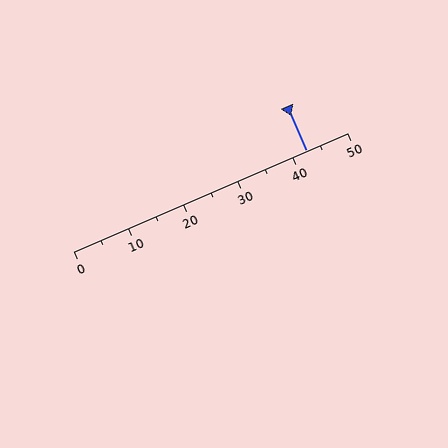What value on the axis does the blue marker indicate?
The marker indicates approximately 42.5.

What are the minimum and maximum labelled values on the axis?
The axis runs from 0 to 50.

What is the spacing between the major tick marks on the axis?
The major ticks are spaced 10 apart.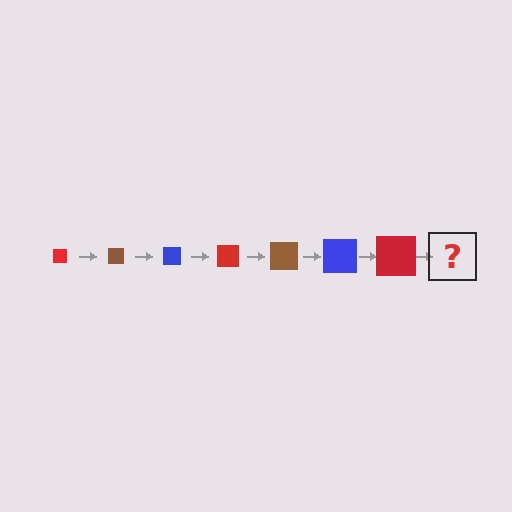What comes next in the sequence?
The next element should be a brown square, larger than the previous one.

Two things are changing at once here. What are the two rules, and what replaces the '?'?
The two rules are that the square grows larger each step and the color cycles through red, brown, and blue. The '?' should be a brown square, larger than the previous one.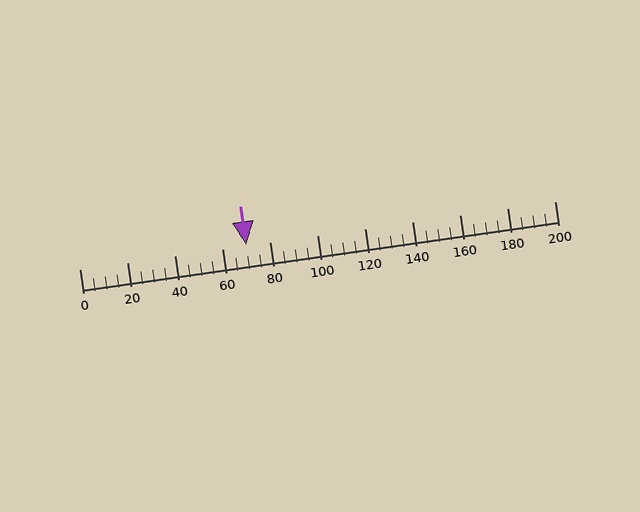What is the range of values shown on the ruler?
The ruler shows values from 0 to 200.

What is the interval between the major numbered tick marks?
The major tick marks are spaced 20 units apart.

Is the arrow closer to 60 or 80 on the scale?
The arrow is closer to 80.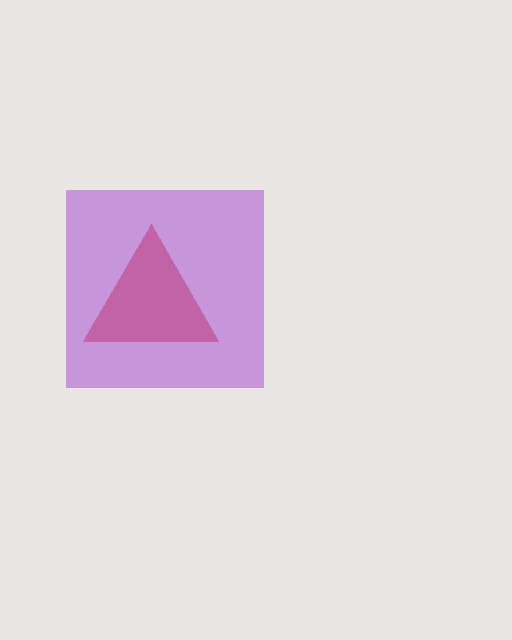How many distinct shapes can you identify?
There are 2 distinct shapes: a red triangle, a purple square.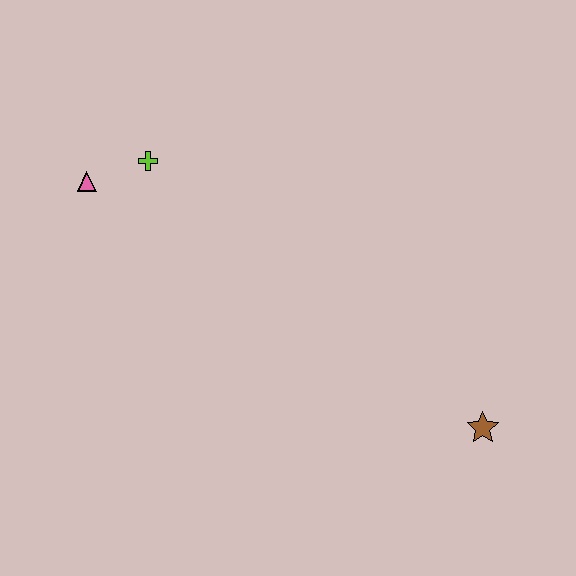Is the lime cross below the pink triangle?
No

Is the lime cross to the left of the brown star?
Yes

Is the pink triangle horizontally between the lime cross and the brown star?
No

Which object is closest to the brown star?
The lime cross is closest to the brown star.